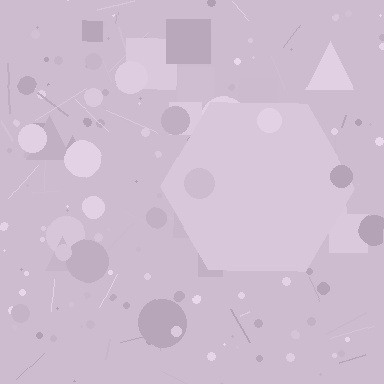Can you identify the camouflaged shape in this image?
The camouflaged shape is a hexagon.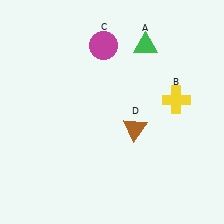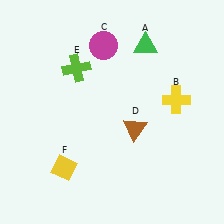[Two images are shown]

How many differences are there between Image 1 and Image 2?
There are 2 differences between the two images.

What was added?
A lime cross (E), a yellow diamond (F) were added in Image 2.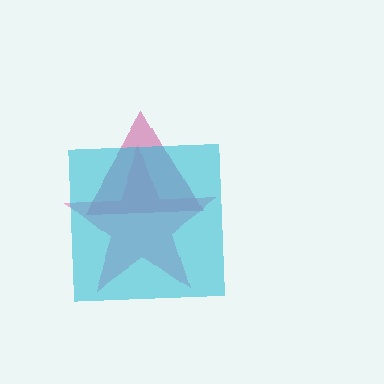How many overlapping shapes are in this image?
There are 3 overlapping shapes in the image.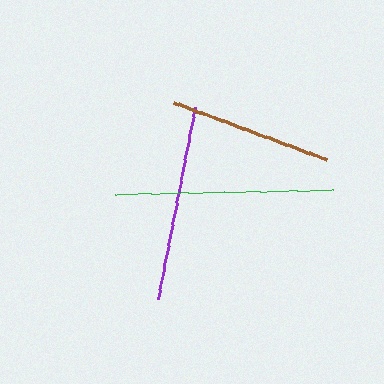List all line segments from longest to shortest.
From longest to shortest: green, purple, brown.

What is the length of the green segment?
The green segment is approximately 218 pixels long.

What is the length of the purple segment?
The purple segment is approximately 196 pixels long.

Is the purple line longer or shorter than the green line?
The green line is longer than the purple line.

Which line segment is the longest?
The green line is the longest at approximately 218 pixels.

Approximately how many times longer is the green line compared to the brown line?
The green line is approximately 1.3 times the length of the brown line.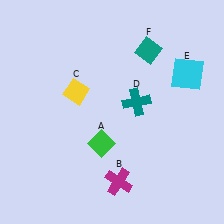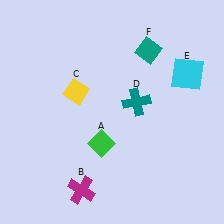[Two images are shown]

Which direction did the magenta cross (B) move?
The magenta cross (B) moved left.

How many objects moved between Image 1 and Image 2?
1 object moved between the two images.